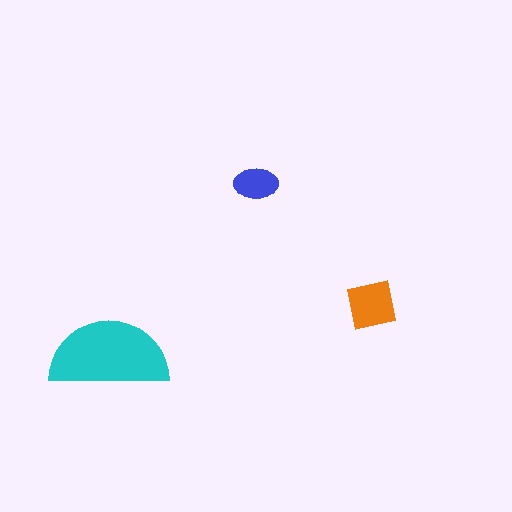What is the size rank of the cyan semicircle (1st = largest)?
1st.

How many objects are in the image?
There are 3 objects in the image.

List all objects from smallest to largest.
The blue ellipse, the orange square, the cyan semicircle.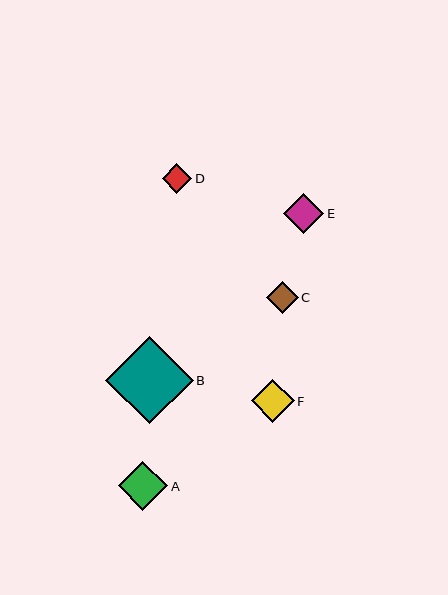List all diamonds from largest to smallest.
From largest to smallest: B, A, F, E, C, D.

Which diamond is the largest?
Diamond B is the largest with a size of approximately 87 pixels.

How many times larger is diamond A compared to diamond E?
Diamond A is approximately 1.2 times the size of diamond E.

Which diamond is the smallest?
Diamond D is the smallest with a size of approximately 29 pixels.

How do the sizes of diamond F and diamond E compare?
Diamond F and diamond E are approximately the same size.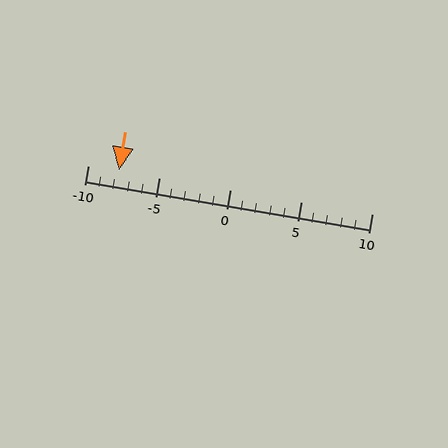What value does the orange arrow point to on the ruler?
The orange arrow points to approximately -8.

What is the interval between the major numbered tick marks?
The major tick marks are spaced 5 units apart.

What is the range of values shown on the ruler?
The ruler shows values from -10 to 10.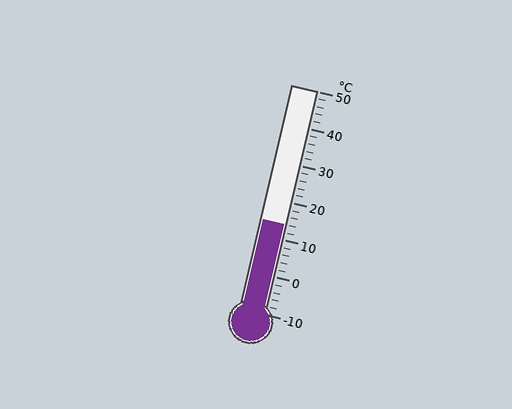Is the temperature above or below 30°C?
The temperature is below 30°C.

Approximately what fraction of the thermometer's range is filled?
The thermometer is filled to approximately 40% of its range.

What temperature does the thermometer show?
The thermometer shows approximately 14°C.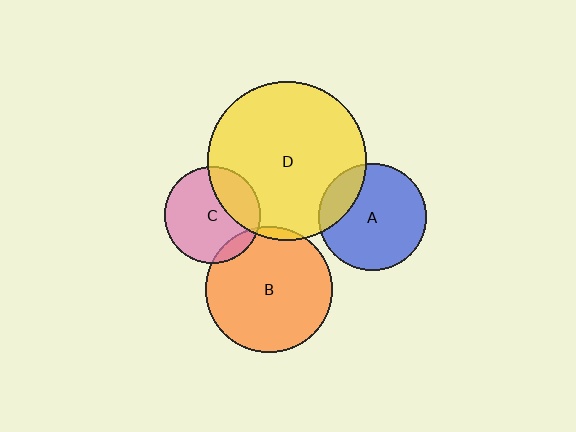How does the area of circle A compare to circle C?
Approximately 1.2 times.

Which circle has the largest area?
Circle D (yellow).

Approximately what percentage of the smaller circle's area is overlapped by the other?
Approximately 10%.